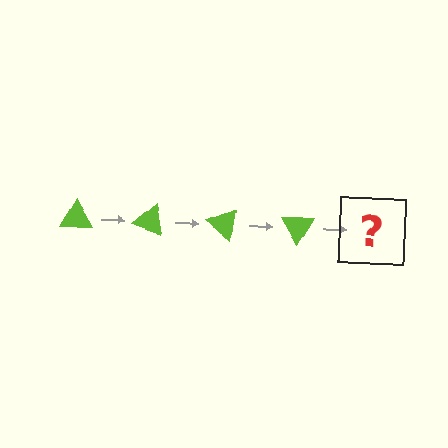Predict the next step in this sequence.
The next step is a lime triangle rotated 80 degrees.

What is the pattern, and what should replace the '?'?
The pattern is that the triangle rotates 20 degrees each step. The '?' should be a lime triangle rotated 80 degrees.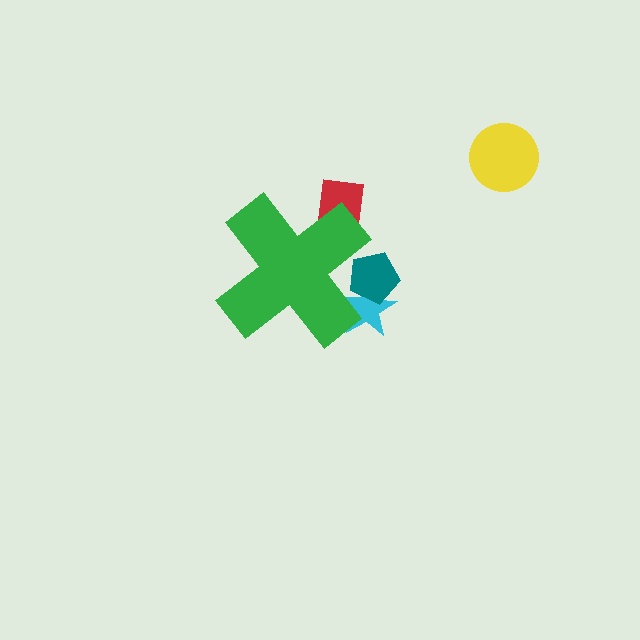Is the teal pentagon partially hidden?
Yes, the teal pentagon is partially hidden behind the green cross.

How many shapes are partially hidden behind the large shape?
3 shapes are partially hidden.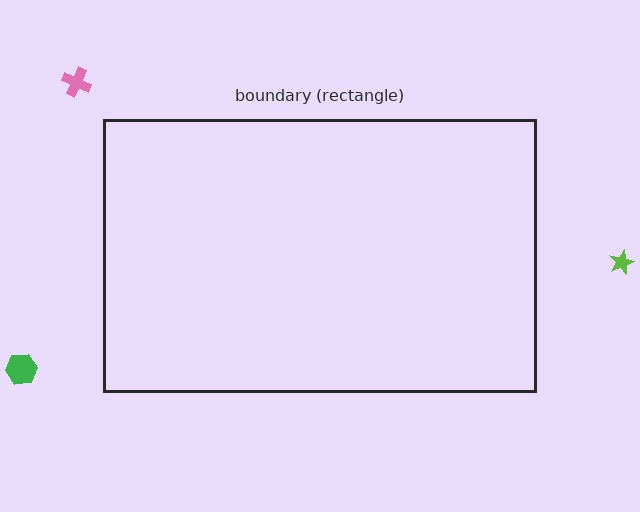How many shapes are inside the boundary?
0 inside, 3 outside.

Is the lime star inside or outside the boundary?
Outside.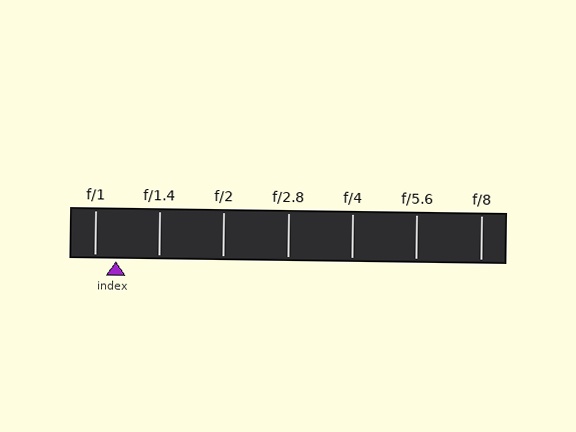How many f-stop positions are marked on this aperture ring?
There are 7 f-stop positions marked.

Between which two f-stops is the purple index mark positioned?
The index mark is between f/1 and f/1.4.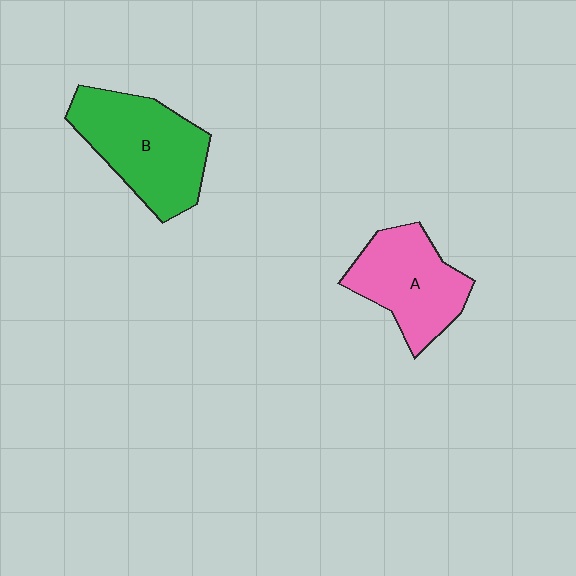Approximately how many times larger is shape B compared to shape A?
Approximately 1.2 times.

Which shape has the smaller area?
Shape A (pink).